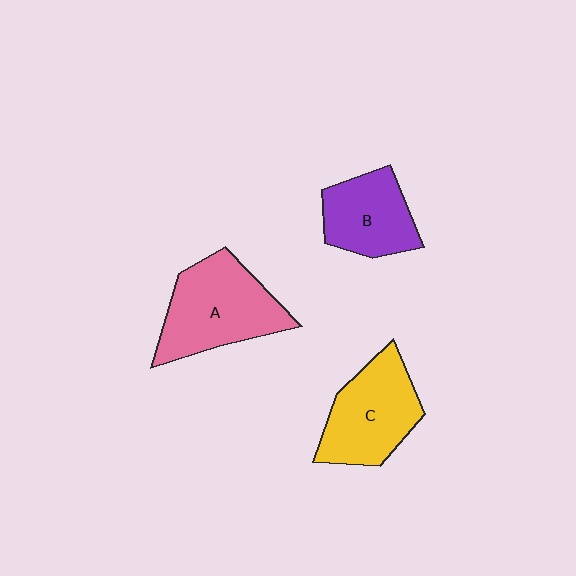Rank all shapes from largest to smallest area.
From largest to smallest: A (pink), C (yellow), B (purple).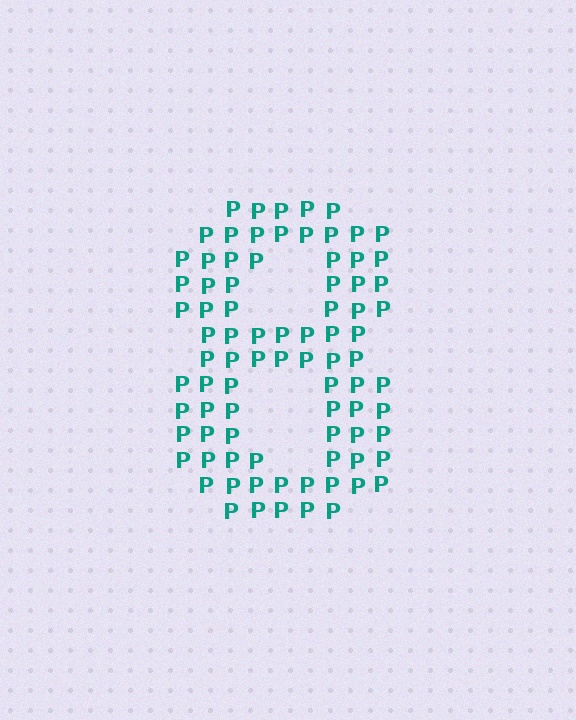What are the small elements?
The small elements are letter P's.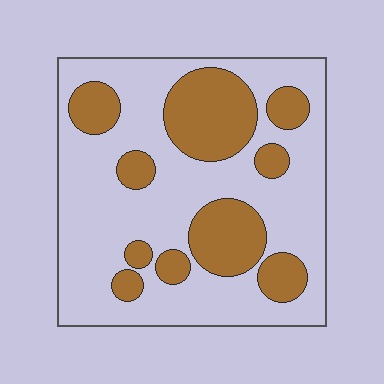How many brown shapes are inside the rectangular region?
10.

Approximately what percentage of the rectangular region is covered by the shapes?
Approximately 30%.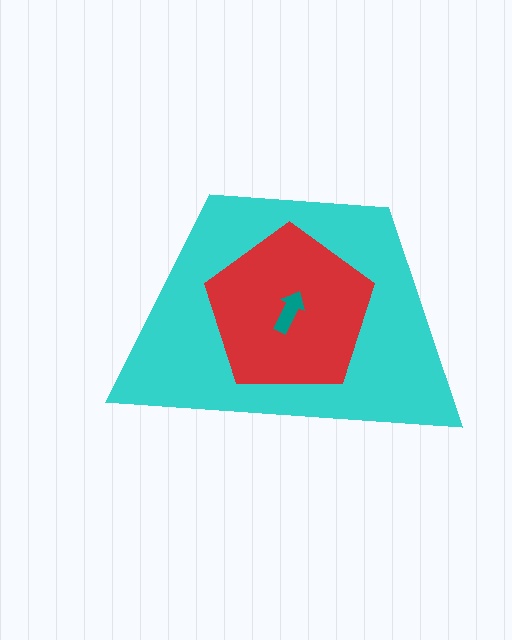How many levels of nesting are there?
3.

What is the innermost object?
The teal arrow.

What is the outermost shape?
The cyan trapezoid.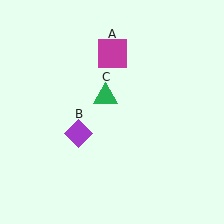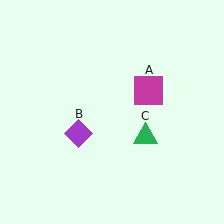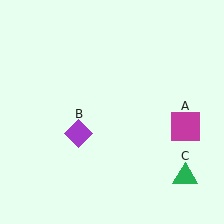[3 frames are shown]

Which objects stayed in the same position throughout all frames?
Purple diamond (object B) remained stationary.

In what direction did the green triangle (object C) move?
The green triangle (object C) moved down and to the right.